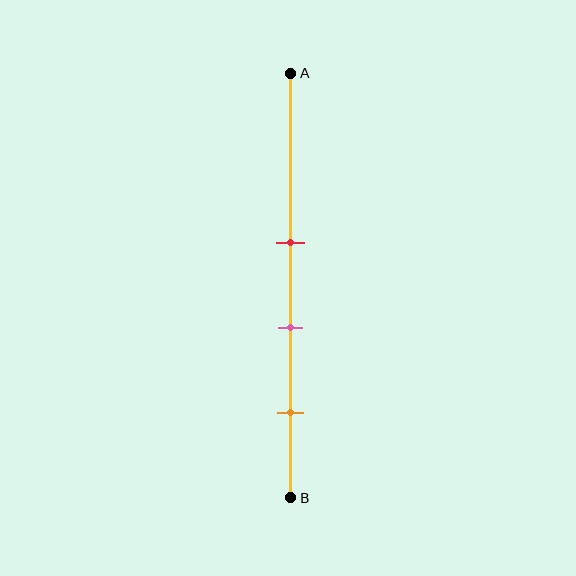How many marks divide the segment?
There are 3 marks dividing the segment.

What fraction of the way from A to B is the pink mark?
The pink mark is approximately 60% (0.6) of the way from A to B.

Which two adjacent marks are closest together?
The red and pink marks are the closest adjacent pair.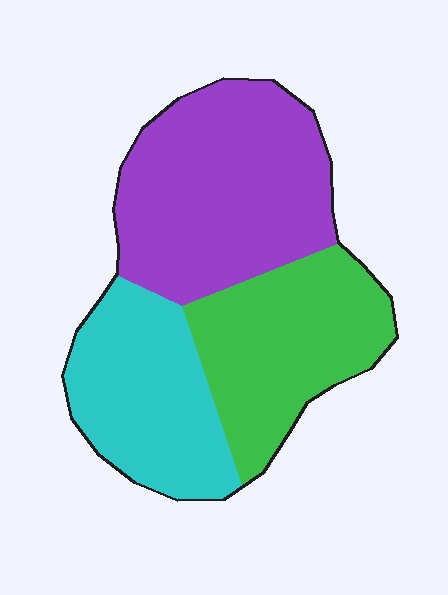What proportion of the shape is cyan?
Cyan takes up about one quarter (1/4) of the shape.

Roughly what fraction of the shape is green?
Green covers around 30% of the shape.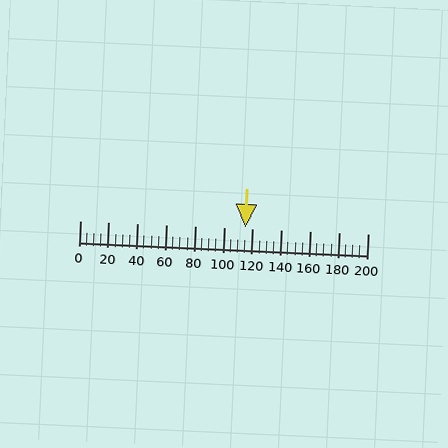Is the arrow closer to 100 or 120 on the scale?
The arrow is closer to 120.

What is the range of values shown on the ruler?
The ruler shows values from 0 to 200.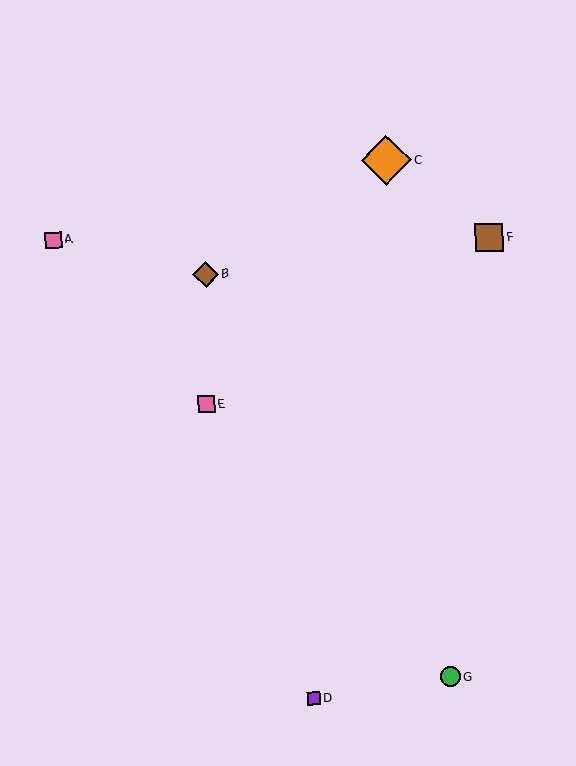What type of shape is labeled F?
Shape F is a brown square.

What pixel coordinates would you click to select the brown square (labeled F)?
Click at (489, 237) to select the brown square F.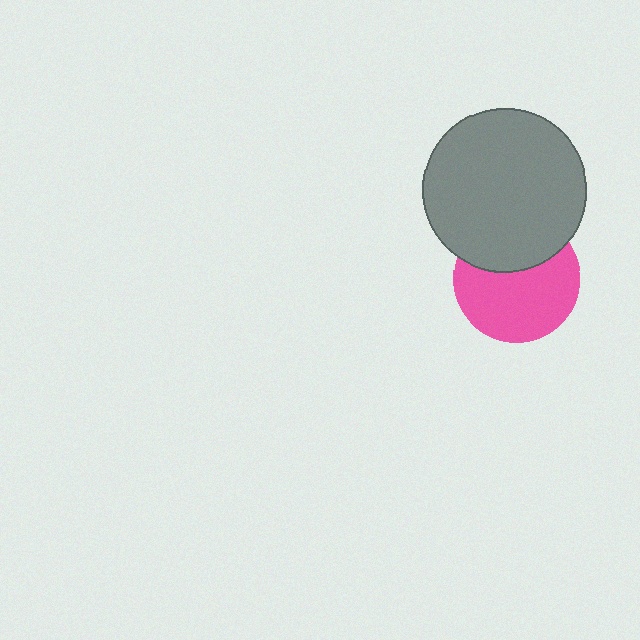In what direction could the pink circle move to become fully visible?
The pink circle could move down. That would shift it out from behind the gray circle entirely.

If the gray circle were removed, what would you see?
You would see the complete pink circle.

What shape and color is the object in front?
The object in front is a gray circle.